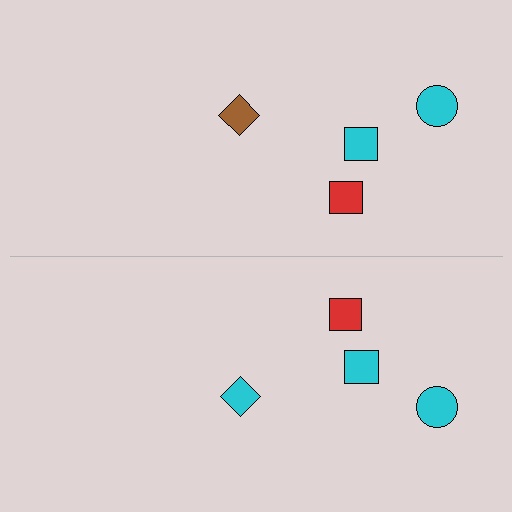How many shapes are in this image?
There are 8 shapes in this image.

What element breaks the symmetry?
The cyan diamond on the bottom side breaks the symmetry — its mirror counterpart is brown.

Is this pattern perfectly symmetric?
No, the pattern is not perfectly symmetric. The cyan diamond on the bottom side breaks the symmetry — its mirror counterpart is brown.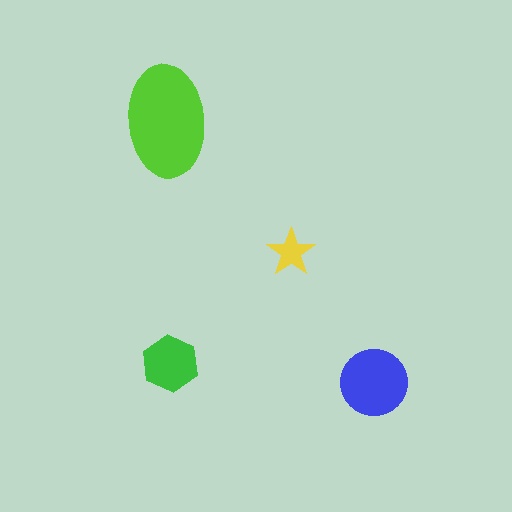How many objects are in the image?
There are 4 objects in the image.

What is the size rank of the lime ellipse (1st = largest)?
1st.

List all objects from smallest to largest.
The yellow star, the green hexagon, the blue circle, the lime ellipse.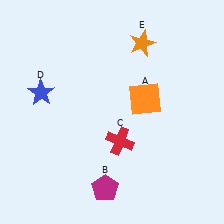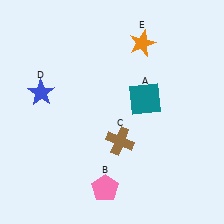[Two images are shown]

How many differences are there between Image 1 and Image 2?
There are 3 differences between the two images.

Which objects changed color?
A changed from orange to teal. B changed from magenta to pink. C changed from red to brown.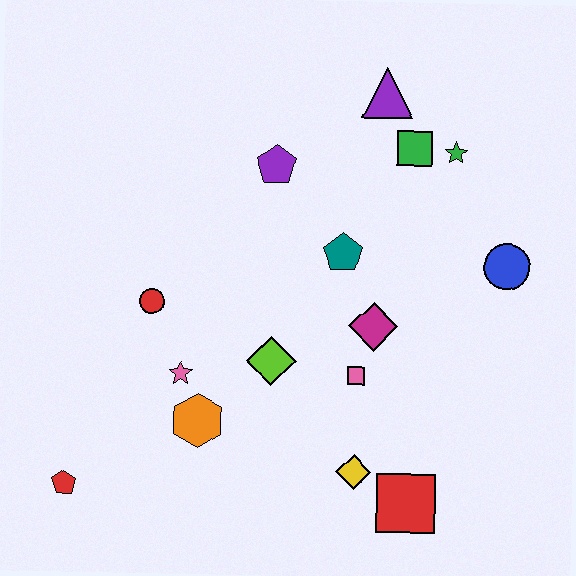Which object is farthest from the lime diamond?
The purple triangle is farthest from the lime diamond.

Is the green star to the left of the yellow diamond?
No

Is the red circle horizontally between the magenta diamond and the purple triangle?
No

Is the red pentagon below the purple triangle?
Yes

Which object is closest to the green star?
The green square is closest to the green star.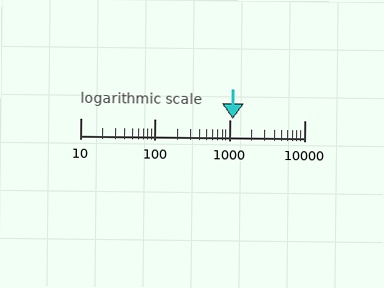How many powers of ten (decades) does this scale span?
The scale spans 3 decades, from 10 to 10000.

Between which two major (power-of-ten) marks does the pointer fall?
The pointer is between 1000 and 10000.